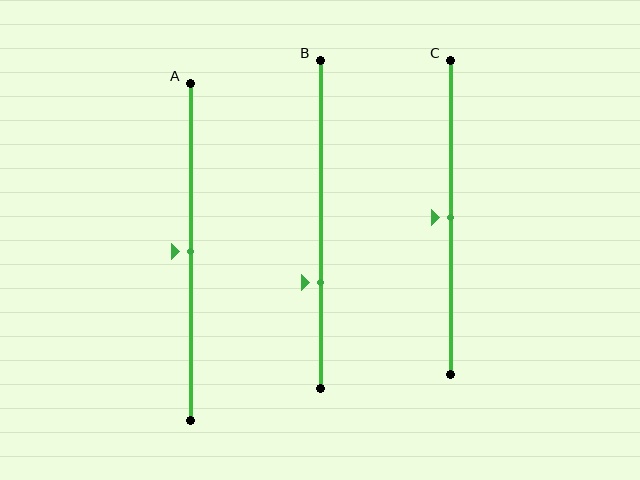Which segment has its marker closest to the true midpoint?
Segment A has its marker closest to the true midpoint.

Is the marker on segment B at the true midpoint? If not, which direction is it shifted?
No, the marker on segment B is shifted downward by about 18% of the segment length.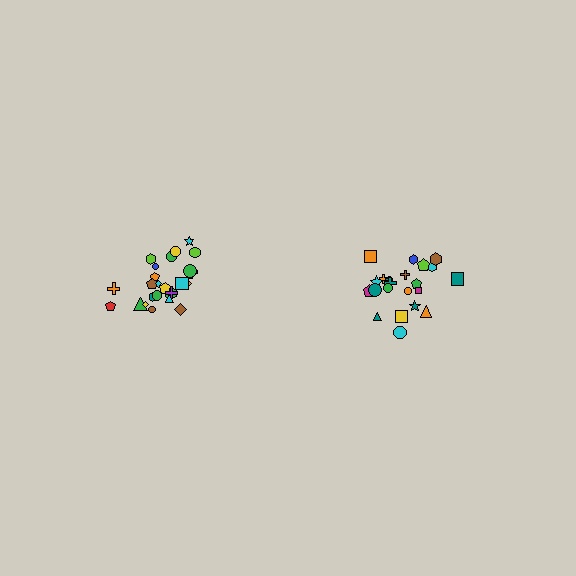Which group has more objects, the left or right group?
The left group.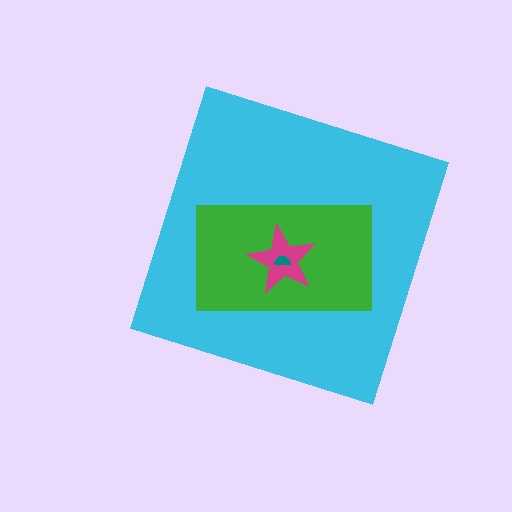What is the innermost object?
The teal semicircle.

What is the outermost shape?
The cyan diamond.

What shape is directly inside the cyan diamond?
The green rectangle.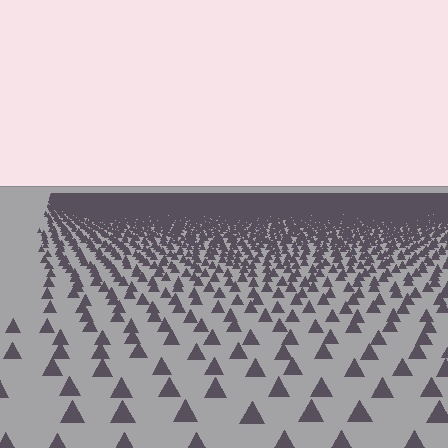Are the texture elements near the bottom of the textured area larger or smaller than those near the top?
Larger. Near the bottom, elements are closer to the viewer and appear at a bigger on-screen size.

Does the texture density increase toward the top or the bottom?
Density increases toward the top.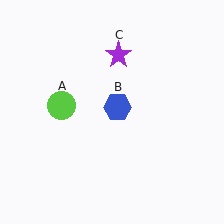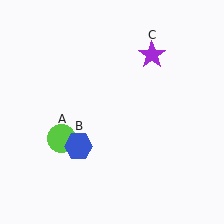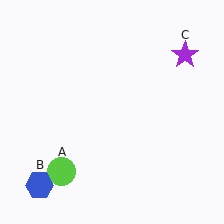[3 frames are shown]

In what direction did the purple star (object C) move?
The purple star (object C) moved right.